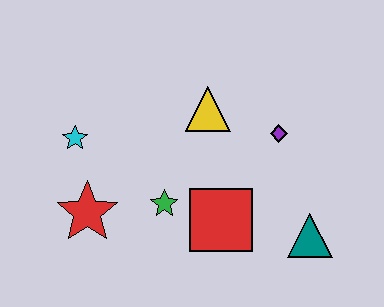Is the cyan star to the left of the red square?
Yes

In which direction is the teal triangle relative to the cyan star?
The teal triangle is to the right of the cyan star.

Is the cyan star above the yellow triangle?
No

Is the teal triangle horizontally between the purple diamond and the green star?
No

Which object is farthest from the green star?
The teal triangle is farthest from the green star.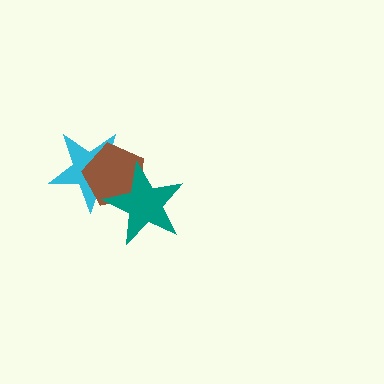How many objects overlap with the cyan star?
2 objects overlap with the cyan star.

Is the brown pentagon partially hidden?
Yes, it is partially covered by another shape.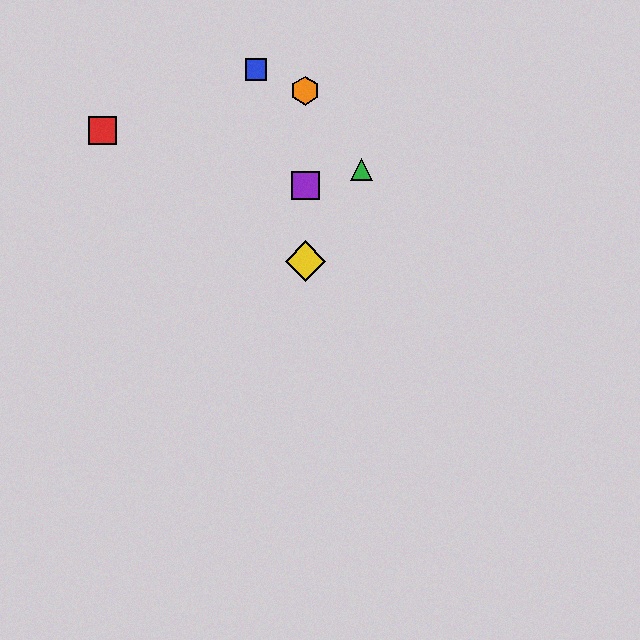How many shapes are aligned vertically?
3 shapes (the yellow diamond, the purple square, the orange hexagon) are aligned vertically.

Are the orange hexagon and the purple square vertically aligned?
Yes, both are at x≈305.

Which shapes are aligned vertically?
The yellow diamond, the purple square, the orange hexagon are aligned vertically.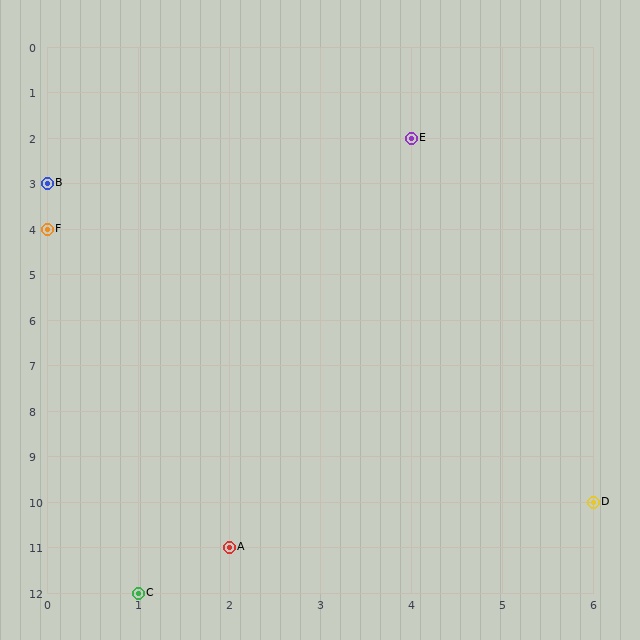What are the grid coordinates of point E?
Point E is at grid coordinates (4, 2).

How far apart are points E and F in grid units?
Points E and F are 4 columns and 2 rows apart (about 4.5 grid units diagonally).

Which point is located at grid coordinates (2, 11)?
Point A is at (2, 11).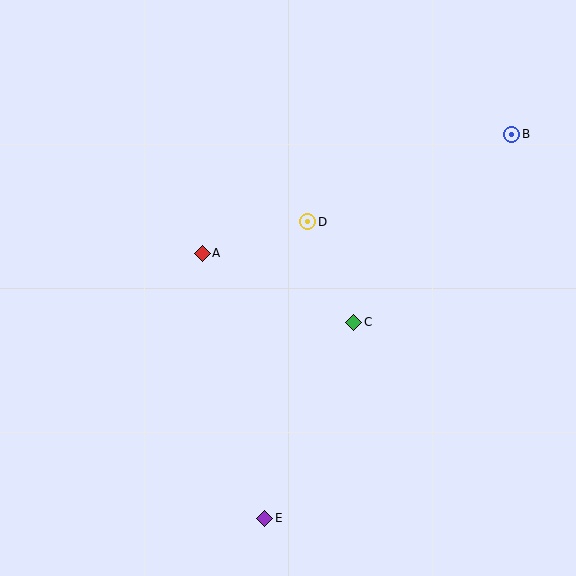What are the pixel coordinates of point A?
Point A is at (202, 253).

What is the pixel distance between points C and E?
The distance between C and E is 215 pixels.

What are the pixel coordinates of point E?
Point E is at (265, 518).